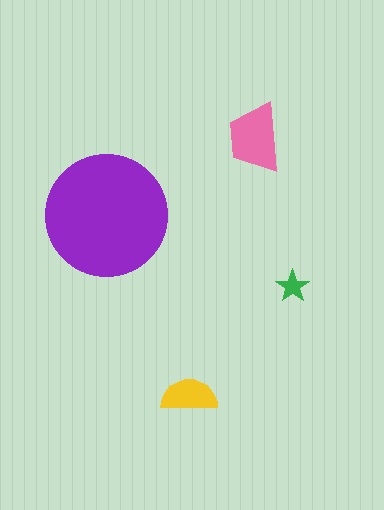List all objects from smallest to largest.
The green star, the yellow semicircle, the pink trapezoid, the purple circle.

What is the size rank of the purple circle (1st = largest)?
1st.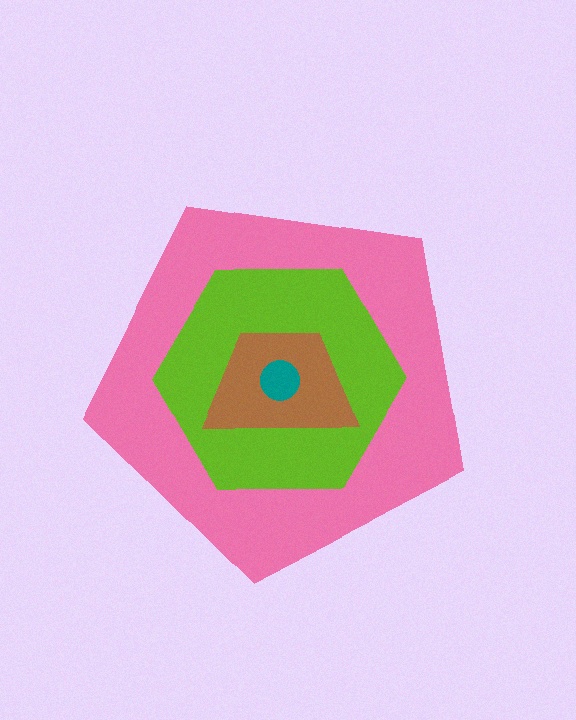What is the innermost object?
The teal circle.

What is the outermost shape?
The pink pentagon.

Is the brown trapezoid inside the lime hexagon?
Yes.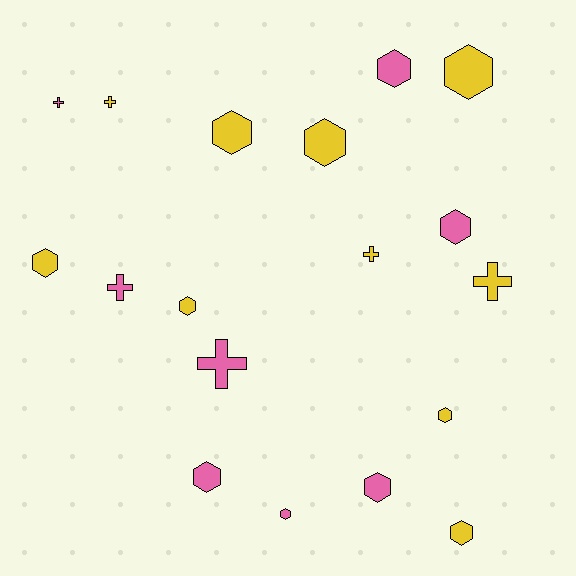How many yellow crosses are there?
There are 3 yellow crosses.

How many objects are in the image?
There are 18 objects.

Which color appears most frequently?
Yellow, with 10 objects.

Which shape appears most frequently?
Hexagon, with 12 objects.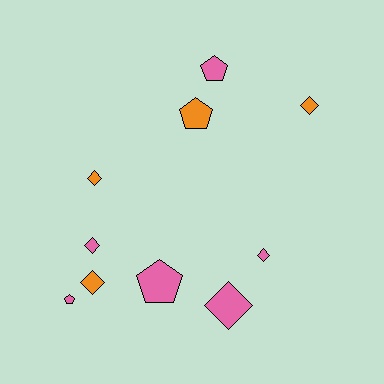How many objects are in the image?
There are 10 objects.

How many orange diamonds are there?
There are 3 orange diamonds.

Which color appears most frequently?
Pink, with 6 objects.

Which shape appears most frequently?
Diamond, with 6 objects.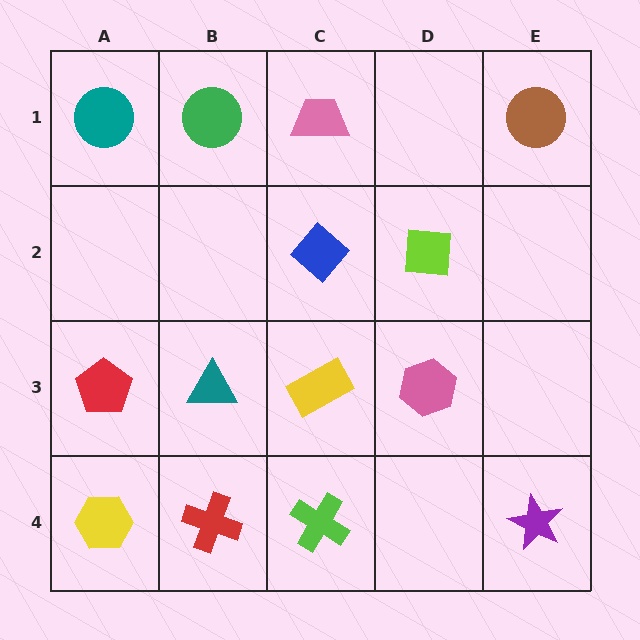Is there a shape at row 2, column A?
No, that cell is empty.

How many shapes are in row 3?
4 shapes.